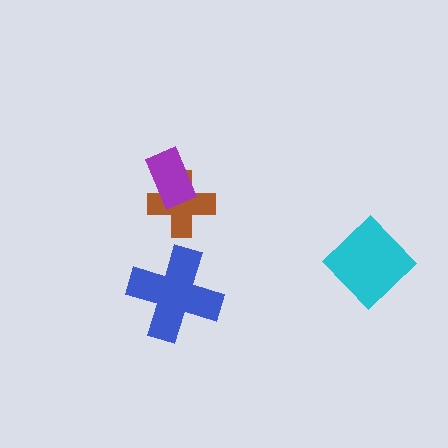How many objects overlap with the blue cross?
0 objects overlap with the blue cross.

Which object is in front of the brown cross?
The purple rectangle is in front of the brown cross.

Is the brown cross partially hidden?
Yes, it is partially covered by another shape.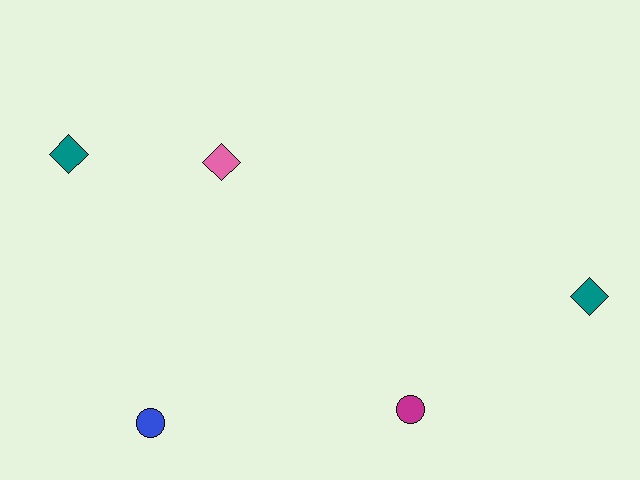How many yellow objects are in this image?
There are no yellow objects.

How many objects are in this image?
There are 5 objects.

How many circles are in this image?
There are 2 circles.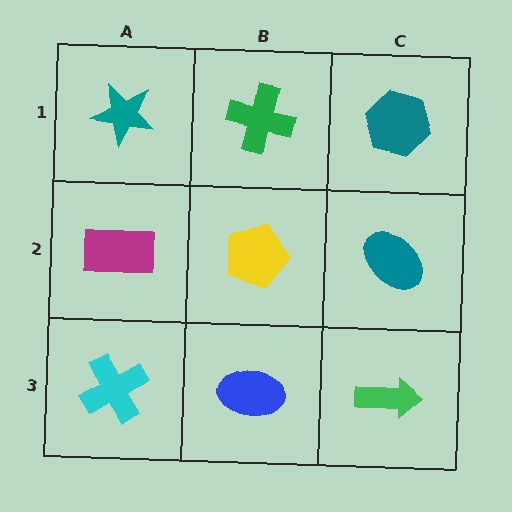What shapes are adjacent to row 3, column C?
A teal ellipse (row 2, column C), a blue ellipse (row 3, column B).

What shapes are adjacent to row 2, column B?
A green cross (row 1, column B), a blue ellipse (row 3, column B), a magenta rectangle (row 2, column A), a teal ellipse (row 2, column C).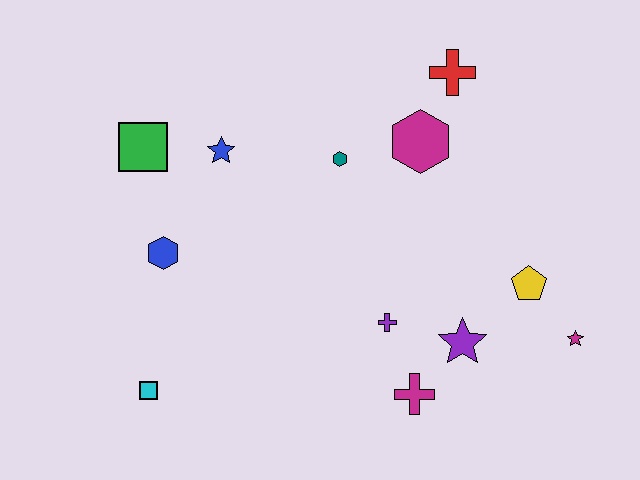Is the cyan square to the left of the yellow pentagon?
Yes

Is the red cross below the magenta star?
No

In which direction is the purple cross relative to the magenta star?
The purple cross is to the left of the magenta star.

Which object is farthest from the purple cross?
The green square is farthest from the purple cross.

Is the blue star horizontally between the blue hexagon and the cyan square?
No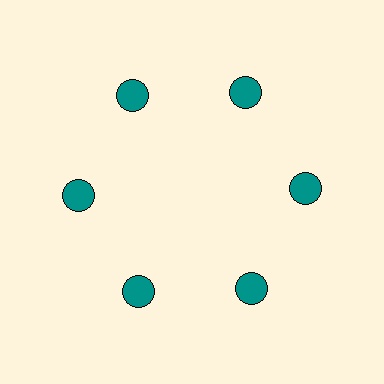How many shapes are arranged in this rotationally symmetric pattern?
There are 6 shapes, arranged in 6 groups of 1.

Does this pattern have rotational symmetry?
Yes, this pattern has 6-fold rotational symmetry. It looks the same after rotating 60 degrees around the center.